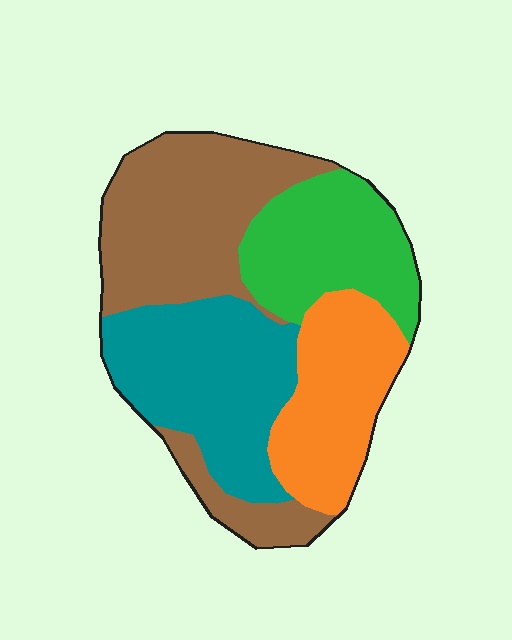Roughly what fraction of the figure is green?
Green covers roughly 20% of the figure.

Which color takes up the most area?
Brown, at roughly 35%.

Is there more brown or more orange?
Brown.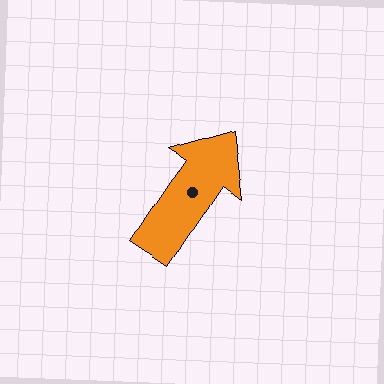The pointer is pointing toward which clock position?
Roughly 1 o'clock.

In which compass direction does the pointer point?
Northeast.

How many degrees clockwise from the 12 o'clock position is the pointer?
Approximately 34 degrees.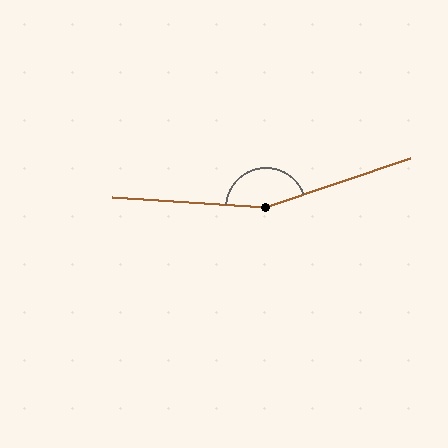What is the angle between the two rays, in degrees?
Approximately 157 degrees.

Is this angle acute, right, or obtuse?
It is obtuse.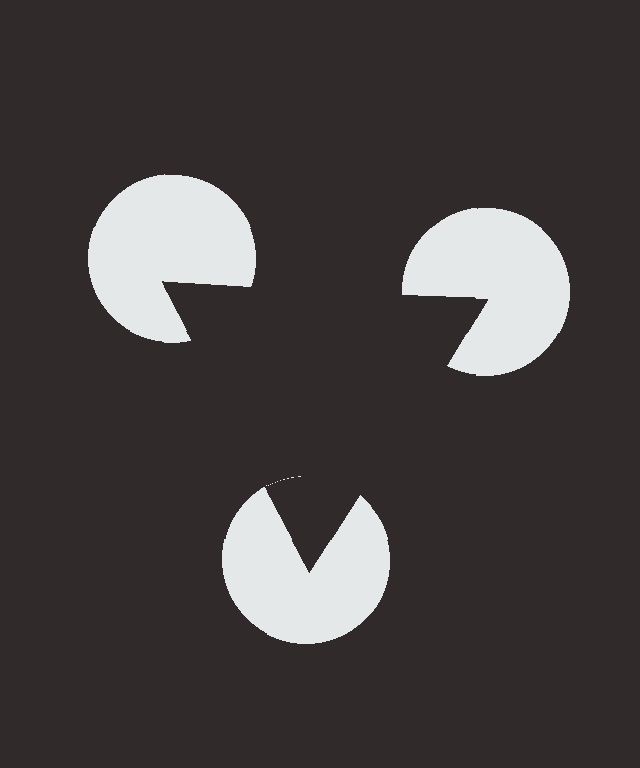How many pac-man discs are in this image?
There are 3 — one at each vertex of the illusory triangle.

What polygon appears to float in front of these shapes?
An illusory triangle — its edges are inferred from the aligned wedge cuts in the pac-man discs, not physically drawn.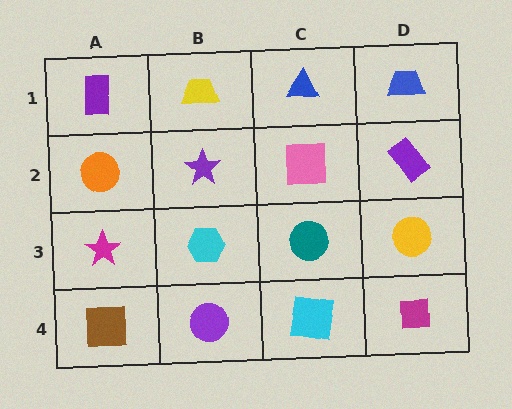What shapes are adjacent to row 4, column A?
A magenta star (row 3, column A), a purple circle (row 4, column B).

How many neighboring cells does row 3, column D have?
3.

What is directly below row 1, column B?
A purple star.